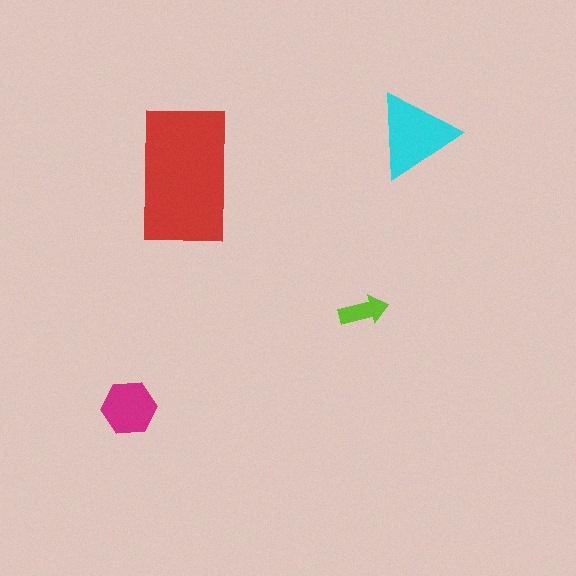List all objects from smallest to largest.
The lime arrow, the magenta hexagon, the cyan triangle, the red rectangle.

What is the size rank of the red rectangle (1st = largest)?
1st.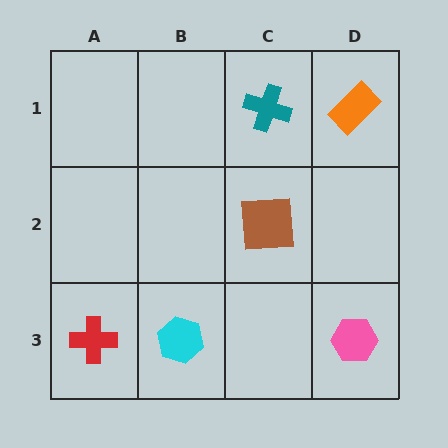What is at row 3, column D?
A pink hexagon.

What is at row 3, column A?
A red cross.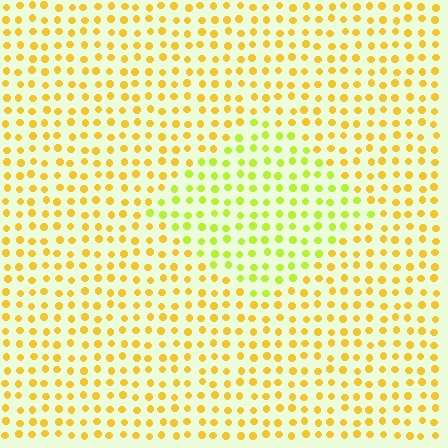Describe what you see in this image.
The image is filled with small yellow elements in a uniform arrangement. A diamond-shaped region is visible where the elements are tinted to a slightly different hue, forming a subtle color boundary.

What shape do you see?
I see a diamond.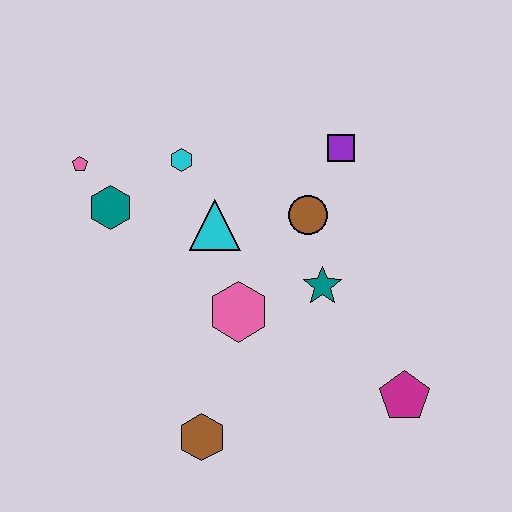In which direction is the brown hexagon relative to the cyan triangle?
The brown hexagon is below the cyan triangle.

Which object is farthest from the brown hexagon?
The purple square is farthest from the brown hexagon.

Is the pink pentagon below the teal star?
No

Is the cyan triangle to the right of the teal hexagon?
Yes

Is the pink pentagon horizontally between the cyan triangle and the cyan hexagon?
No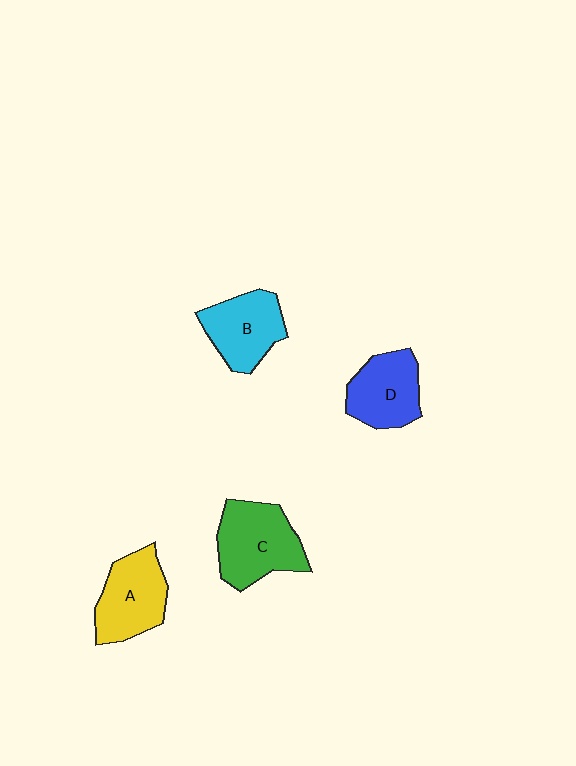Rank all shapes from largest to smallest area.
From largest to smallest: C (green), A (yellow), B (cyan), D (blue).